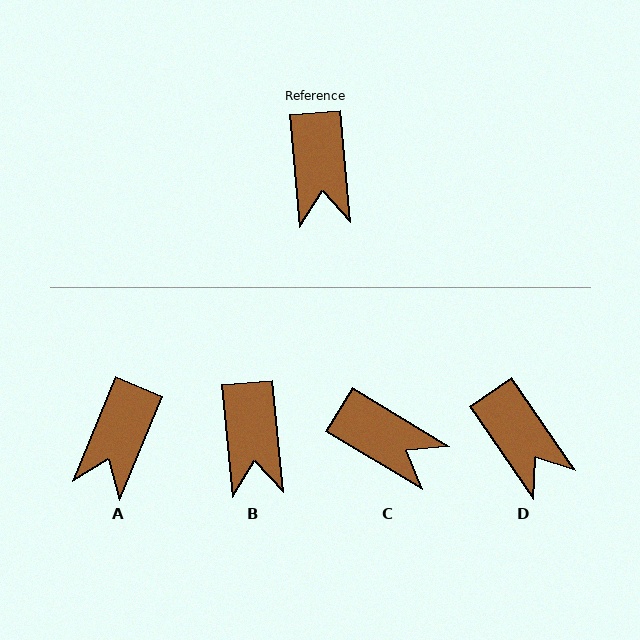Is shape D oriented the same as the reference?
No, it is off by about 30 degrees.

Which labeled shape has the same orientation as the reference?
B.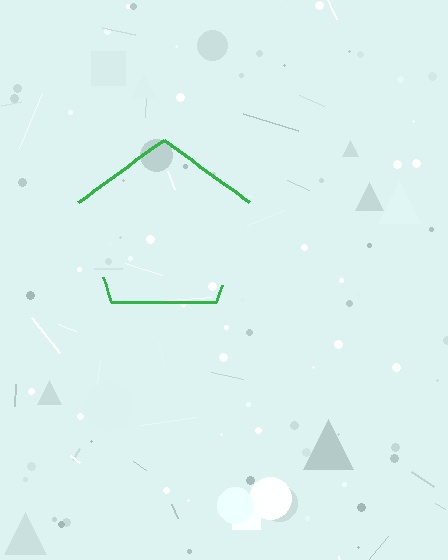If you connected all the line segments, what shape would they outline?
They would outline a pentagon.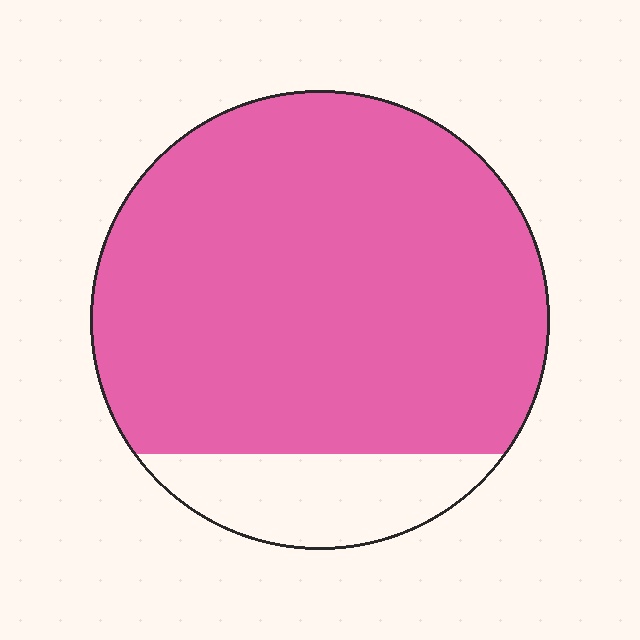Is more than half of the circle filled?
Yes.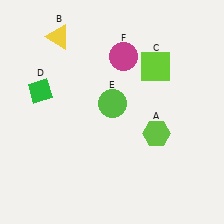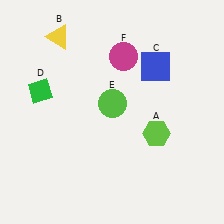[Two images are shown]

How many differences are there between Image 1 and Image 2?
There is 1 difference between the two images.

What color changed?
The square (C) changed from lime in Image 1 to blue in Image 2.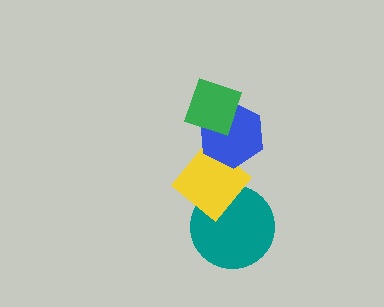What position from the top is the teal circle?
The teal circle is 4th from the top.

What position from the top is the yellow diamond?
The yellow diamond is 3rd from the top.